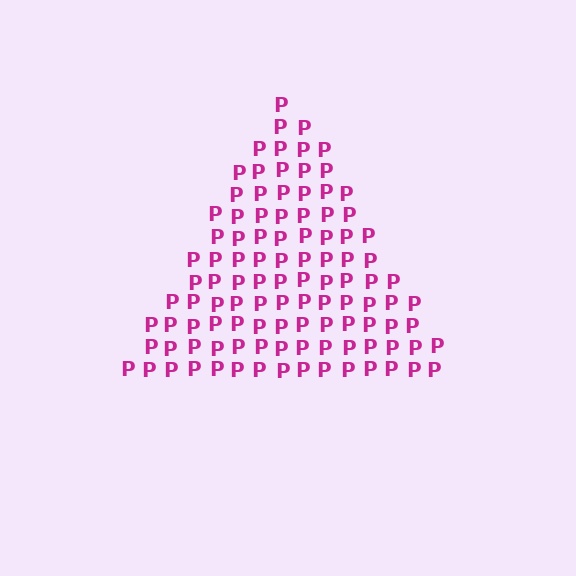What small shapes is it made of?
It is made of small letter P's.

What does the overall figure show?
The overall figure shows a triangle.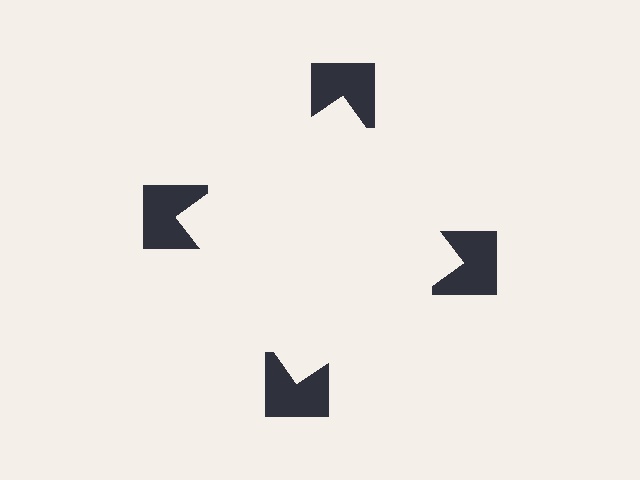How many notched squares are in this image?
There are 4 — one at each vertex of the illusory square.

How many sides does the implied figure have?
4 sides.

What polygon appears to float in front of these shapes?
An illusory square — its edges are inferred from the aligned wedge cuts in the notched squares, not physically drawn.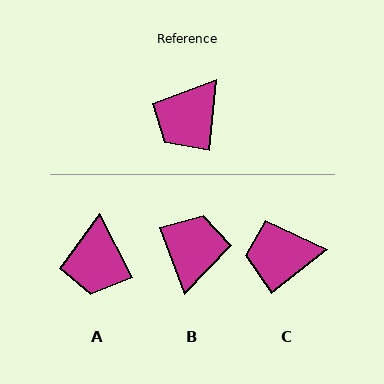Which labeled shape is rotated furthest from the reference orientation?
B, about 154 degrees away.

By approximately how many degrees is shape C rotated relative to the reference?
Approximately 45 degrees clockwise.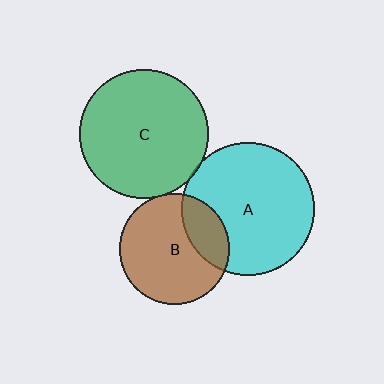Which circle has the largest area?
Circle A (cyan).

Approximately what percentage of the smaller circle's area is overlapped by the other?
Approximately 25%.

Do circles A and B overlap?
Yes.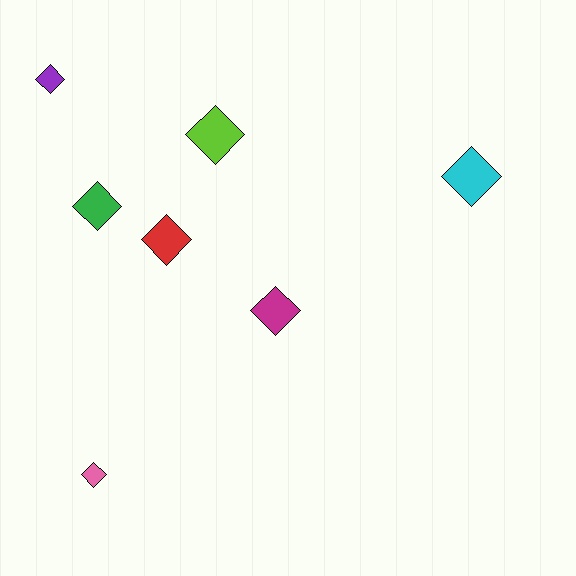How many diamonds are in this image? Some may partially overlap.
There are 7 diamonds.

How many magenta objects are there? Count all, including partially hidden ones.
There is 1 magenta object.